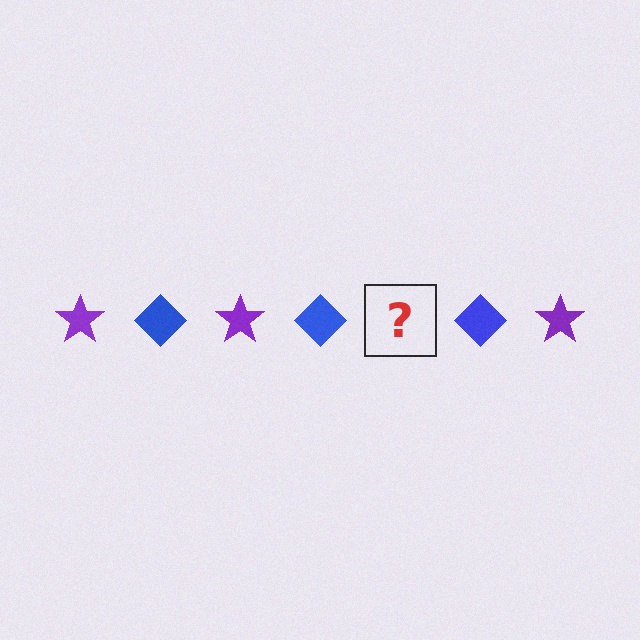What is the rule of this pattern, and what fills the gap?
The rule is that the pattern alternates between purple star and blue diamond. The gap should be filled with a purple star.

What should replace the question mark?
The question mark should be replaced with a purple star.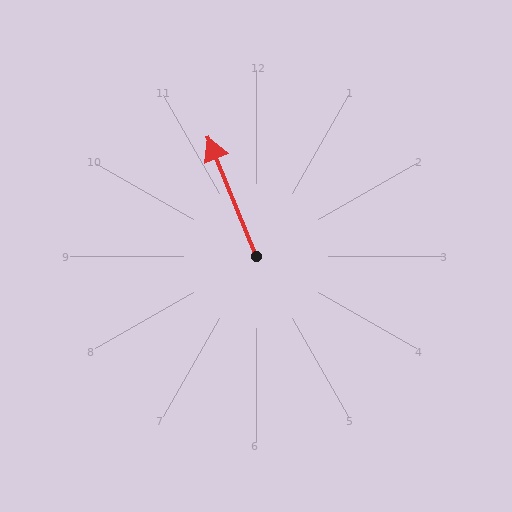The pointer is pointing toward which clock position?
Roughly 11 o'clock.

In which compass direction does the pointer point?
North.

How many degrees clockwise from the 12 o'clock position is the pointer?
Approximately 338 degrees.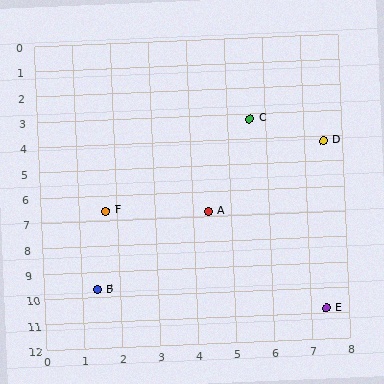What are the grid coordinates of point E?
Point E is at approximately (7.4, 10.8).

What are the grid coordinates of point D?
Point D is at approximately (7.5, 4.2).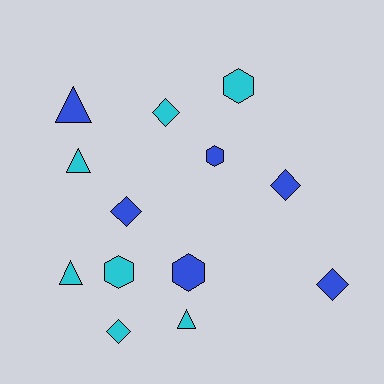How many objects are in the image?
There are 13 objects.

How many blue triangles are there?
There is 1 blue triangle.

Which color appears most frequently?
Cyan, with 7 objects.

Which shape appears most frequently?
Diamond, with 5 objects.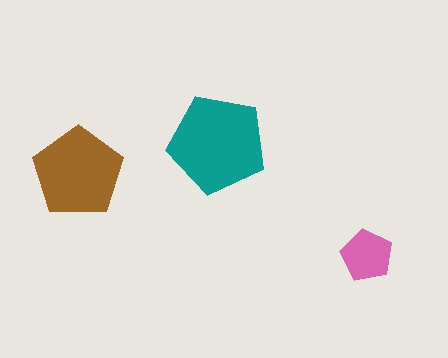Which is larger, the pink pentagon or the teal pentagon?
The teal one.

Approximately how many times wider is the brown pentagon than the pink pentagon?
About 1.5 times wider.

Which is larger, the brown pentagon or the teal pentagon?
The teal one.